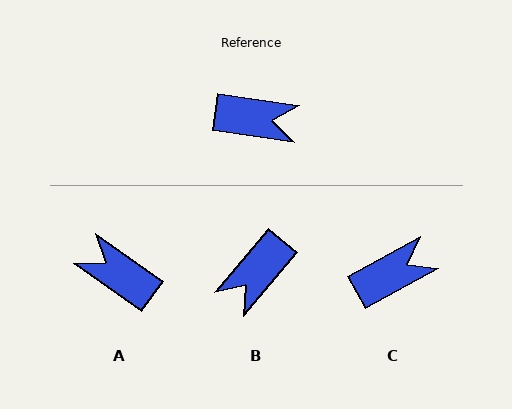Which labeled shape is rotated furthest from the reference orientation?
A, about 152 degrees away.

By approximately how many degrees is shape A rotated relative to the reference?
Approximately 152 degrees counter-clockwise.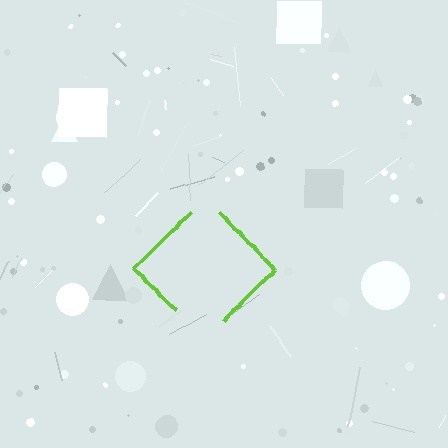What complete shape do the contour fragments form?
The contour fragments form a diamond.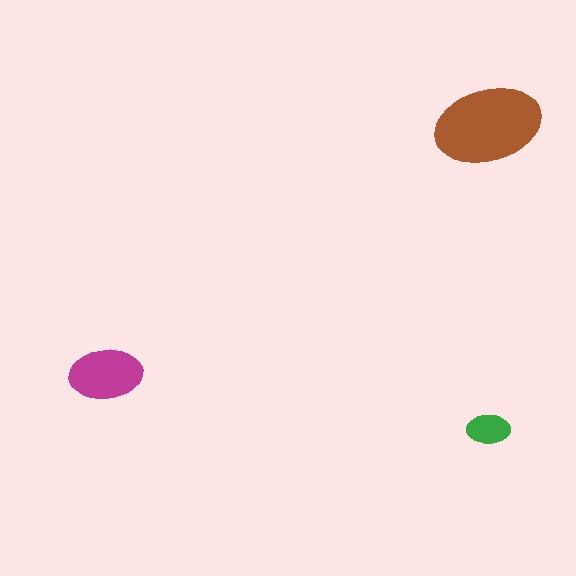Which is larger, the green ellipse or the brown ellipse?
The brown one.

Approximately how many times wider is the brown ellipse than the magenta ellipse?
About 1.5 times wider.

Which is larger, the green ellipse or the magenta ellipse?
The magenta one.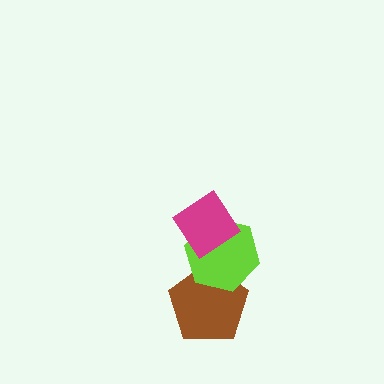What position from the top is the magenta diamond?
The magenta diamond is 1st from the top.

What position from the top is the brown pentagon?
The brown pentagon is 3rd from the top.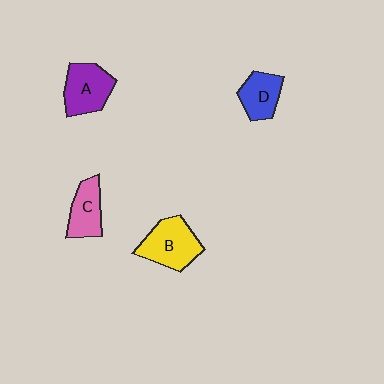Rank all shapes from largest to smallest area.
From largest to smallest: B (yellow), A (purple), C (pink), D (blue).